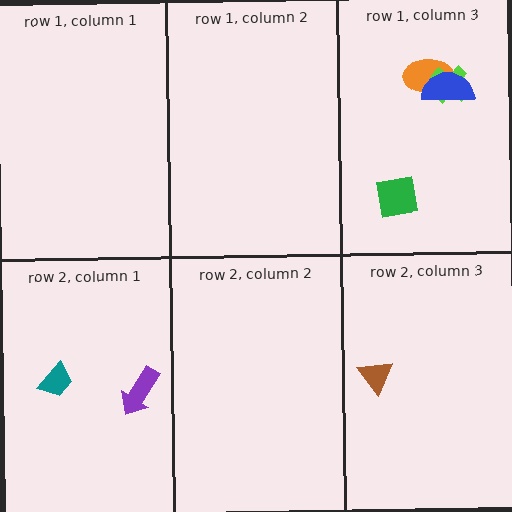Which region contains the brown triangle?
The row 2, column 3 region.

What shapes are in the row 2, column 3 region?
The brown triangle.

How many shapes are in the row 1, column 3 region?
4.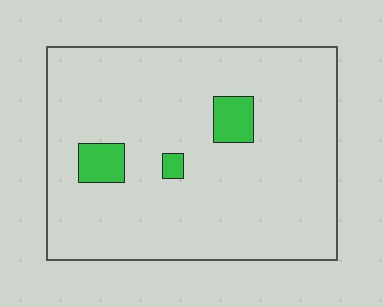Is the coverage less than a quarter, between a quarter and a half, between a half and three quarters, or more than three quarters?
Less than a quarter.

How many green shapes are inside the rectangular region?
3.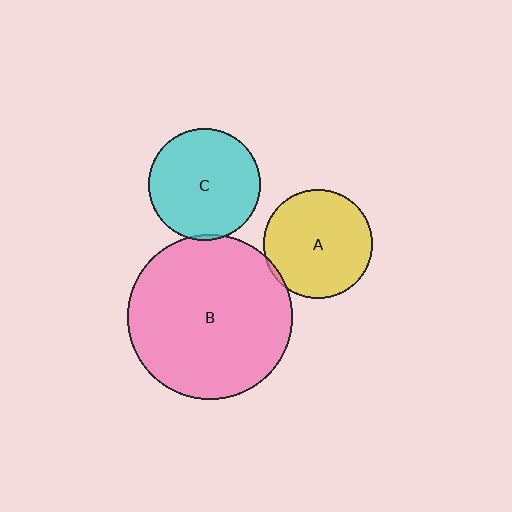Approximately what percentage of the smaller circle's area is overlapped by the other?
Approximately 5%.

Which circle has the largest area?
Circle B (pink).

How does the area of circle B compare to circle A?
Approximately 2.3 times.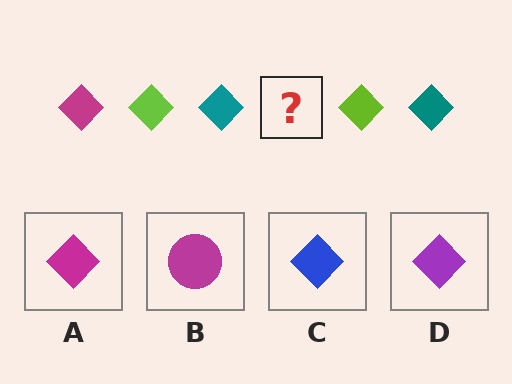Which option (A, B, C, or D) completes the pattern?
A.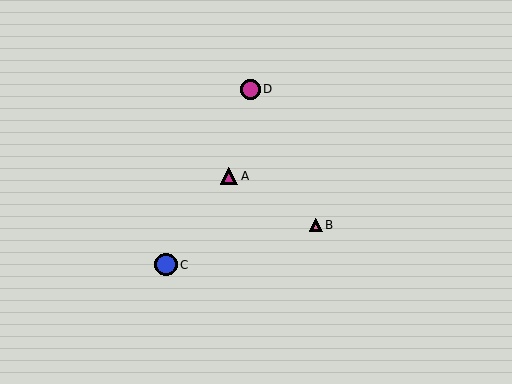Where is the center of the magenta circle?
The center of the magenta circle is at (251, 89).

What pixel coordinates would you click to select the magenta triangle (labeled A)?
Click at (229, 176) to select the magenta triangle A.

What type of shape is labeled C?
Shape C is a blue circle.